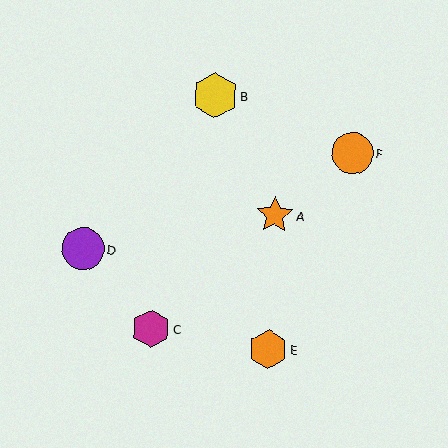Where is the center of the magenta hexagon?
The center of the magenta hexagon is at (151, 329).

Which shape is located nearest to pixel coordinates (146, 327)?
The magenta hexagon (labeled C) at (151, 329) is nearest to that location.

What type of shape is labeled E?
Shape E is an orange hexagon.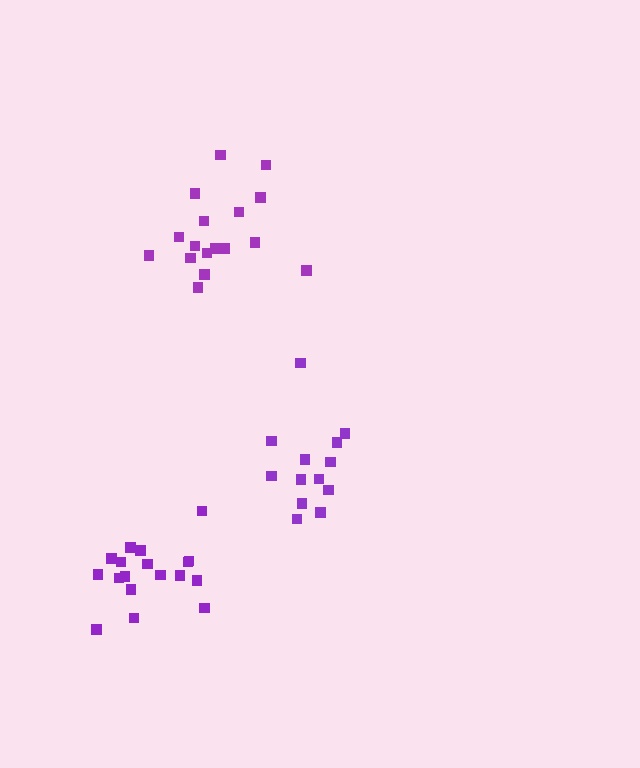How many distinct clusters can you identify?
There are 3 distinct clusters.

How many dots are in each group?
Group 1: 13 dots, Group 2: 18 dots, Group 3: 19 dots (50 total).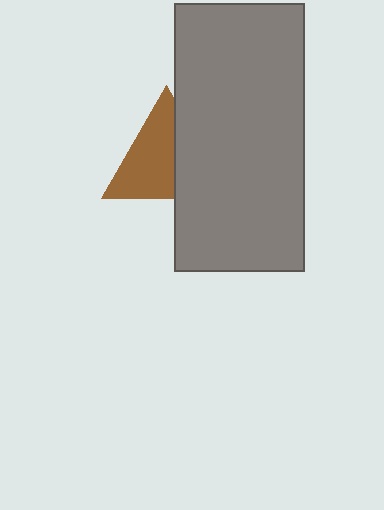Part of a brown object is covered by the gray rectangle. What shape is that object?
It is a triangle.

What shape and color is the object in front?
The object in front is a gray rectangle.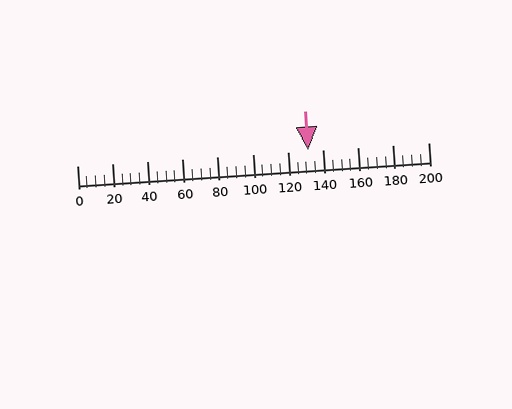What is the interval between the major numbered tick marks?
The major tick marks are spaced 20 units apart.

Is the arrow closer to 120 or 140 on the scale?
The arrow is closer to 140.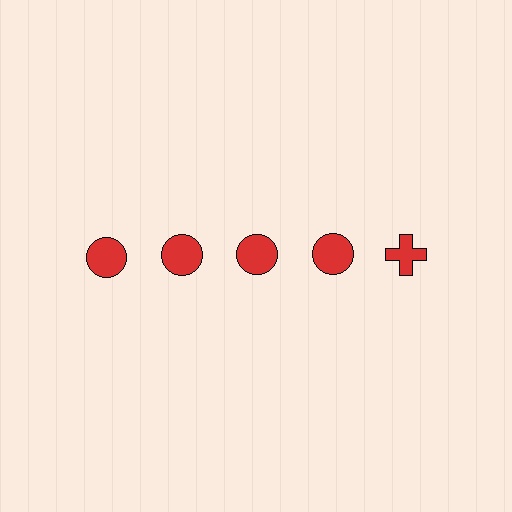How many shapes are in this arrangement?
There are 5 shapes arranged in a grid pattern.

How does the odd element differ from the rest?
It has a different shape: cross instead of circle.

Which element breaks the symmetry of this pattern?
The red cross in the top row, rightmost column breaks the symmetry. All other shapes are red circles.